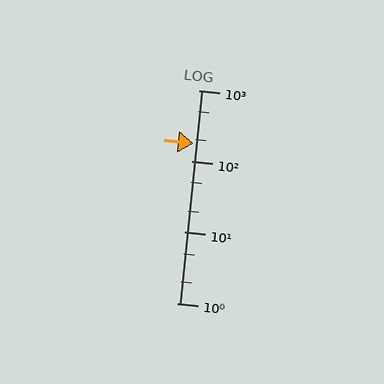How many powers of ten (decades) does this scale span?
The scale spans 3 decades, from 1 to 1000.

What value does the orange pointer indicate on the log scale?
The pointer indicates approximately 180.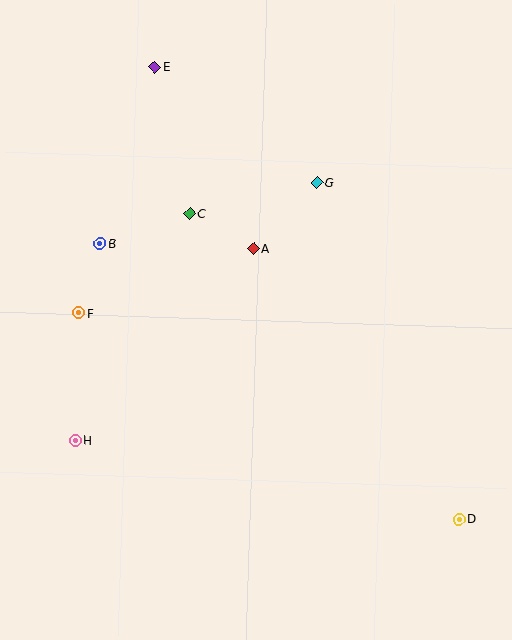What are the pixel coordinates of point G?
Point G is at (317, 183).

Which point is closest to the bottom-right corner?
Point D is closest to the bottom-right corner.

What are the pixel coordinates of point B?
Point B is at (100, 244).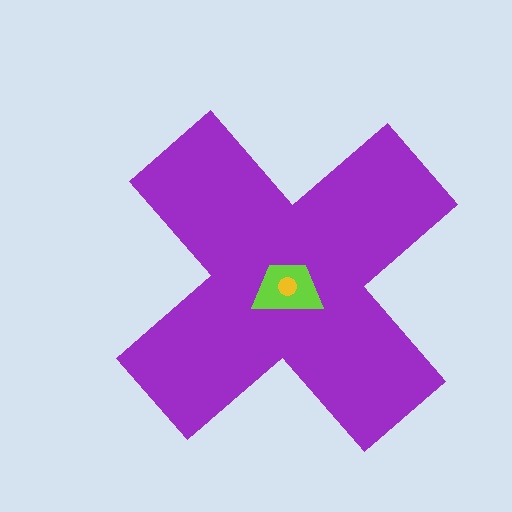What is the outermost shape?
The purple cross.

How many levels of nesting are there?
3.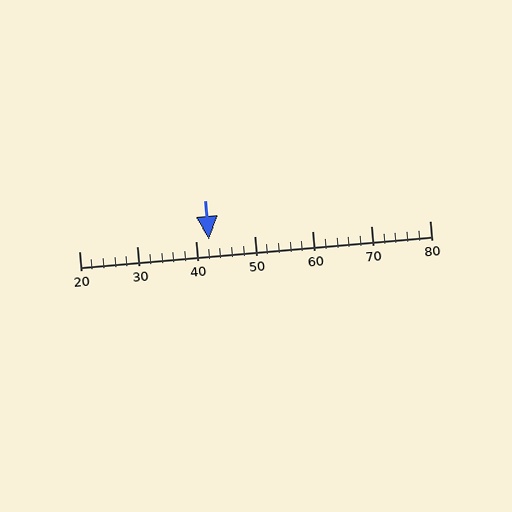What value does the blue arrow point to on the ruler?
The blue arrow points to approximately 42.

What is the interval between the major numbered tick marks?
The major tick marks are spaced 10 units apart.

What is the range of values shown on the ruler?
The ruler shows values from 20 to 80.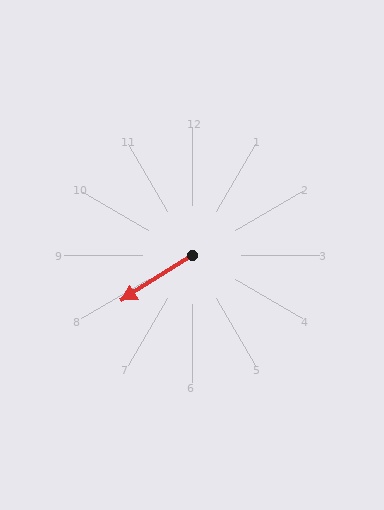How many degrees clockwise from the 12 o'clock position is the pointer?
Approximately 238 degrees.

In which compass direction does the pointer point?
Southwest.